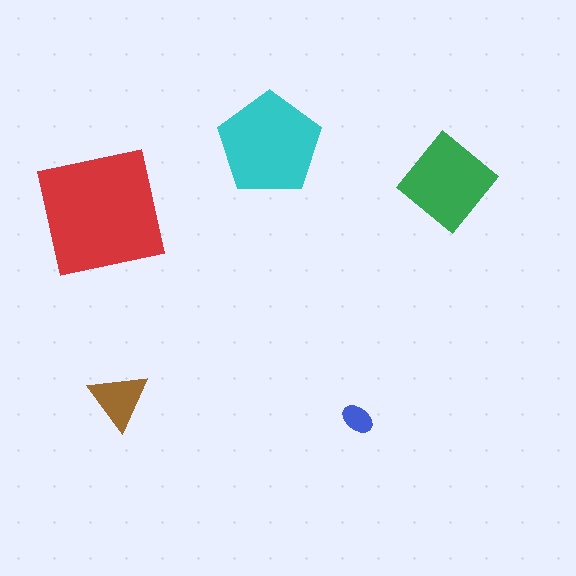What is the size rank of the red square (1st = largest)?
1st.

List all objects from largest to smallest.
The red square, the cyan pentagon, the green diamond, the brown triangle, the blue ellipse.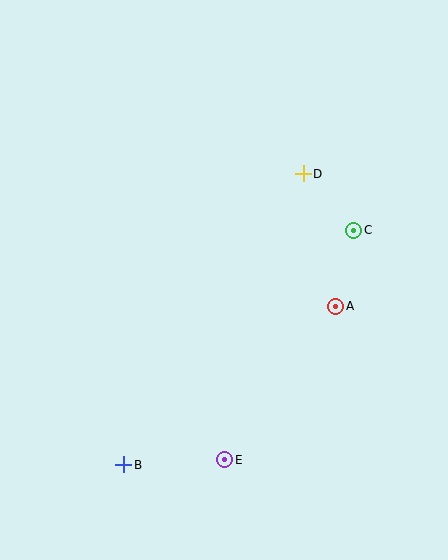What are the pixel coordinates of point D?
Point D is at (303, 174).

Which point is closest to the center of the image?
Point A at (336, 306) is closest to the center.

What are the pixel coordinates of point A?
Point A is at (336, 306).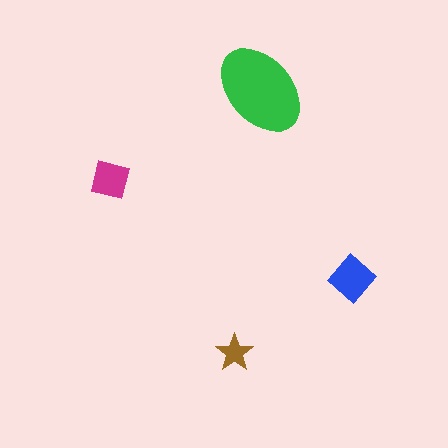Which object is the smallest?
The brown star.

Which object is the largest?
The green ellipse.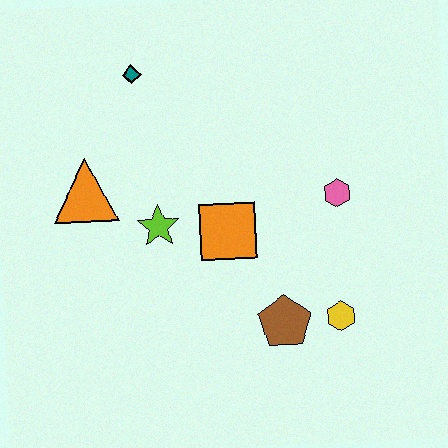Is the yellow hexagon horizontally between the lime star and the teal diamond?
No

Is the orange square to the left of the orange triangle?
No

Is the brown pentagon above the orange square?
No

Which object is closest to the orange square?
The lime star is closest to the orange square.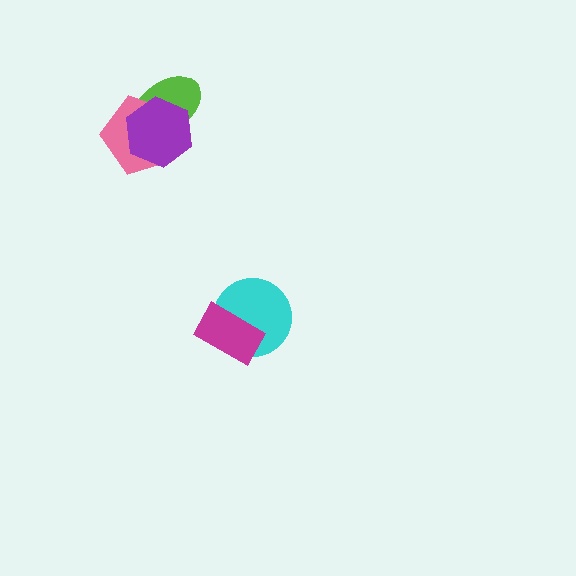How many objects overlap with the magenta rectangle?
1 object overlaps with the magenta rectangle.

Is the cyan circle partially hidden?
Yes, it is partially covered by another shape.